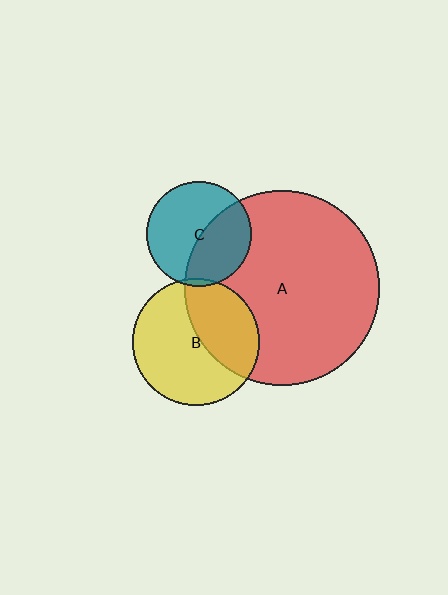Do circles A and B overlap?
Yes.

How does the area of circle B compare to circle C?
Approximately 1.5 times.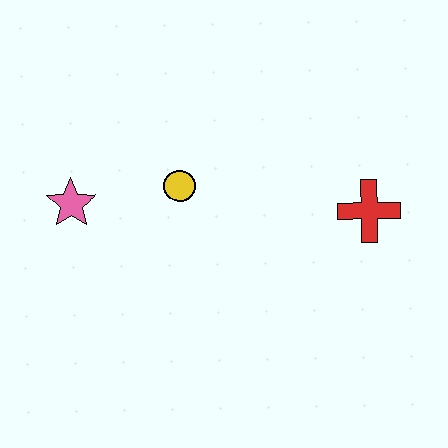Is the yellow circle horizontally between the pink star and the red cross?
Yes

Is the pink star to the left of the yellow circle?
Yes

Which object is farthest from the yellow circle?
The red cross is farthest from the yellow circle.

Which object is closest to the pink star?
The yellow circle is closest to the pink star.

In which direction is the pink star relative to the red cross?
The pink star is to the left of the red cross.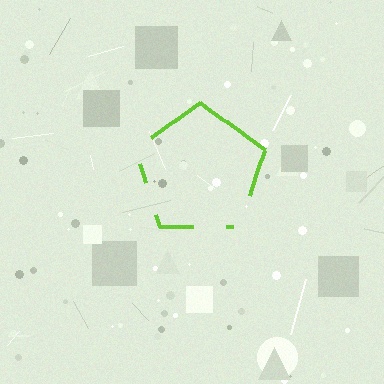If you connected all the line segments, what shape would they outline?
They would outline a pentagon.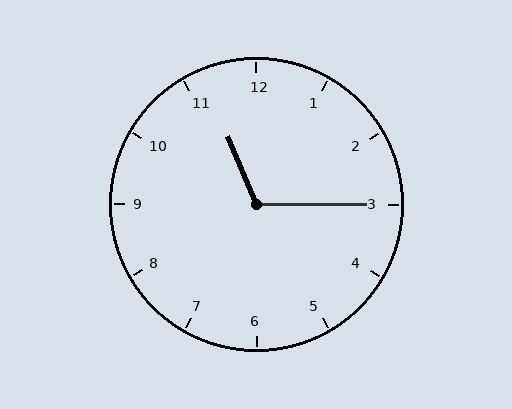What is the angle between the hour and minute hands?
Approximately 112 degrees.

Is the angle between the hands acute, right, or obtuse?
It is obtuse.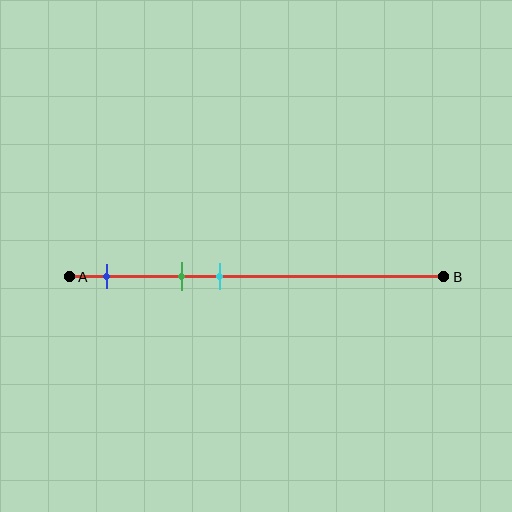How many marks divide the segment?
There are 3 marks dividing the segment.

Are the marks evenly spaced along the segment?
Yes, the marks are approximately evenly spaced.